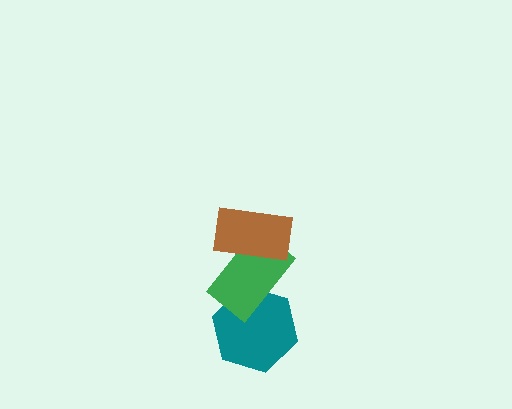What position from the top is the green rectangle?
The green rectangle is 2nd from the top.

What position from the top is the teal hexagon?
The teal hexagon is 3rd from the top.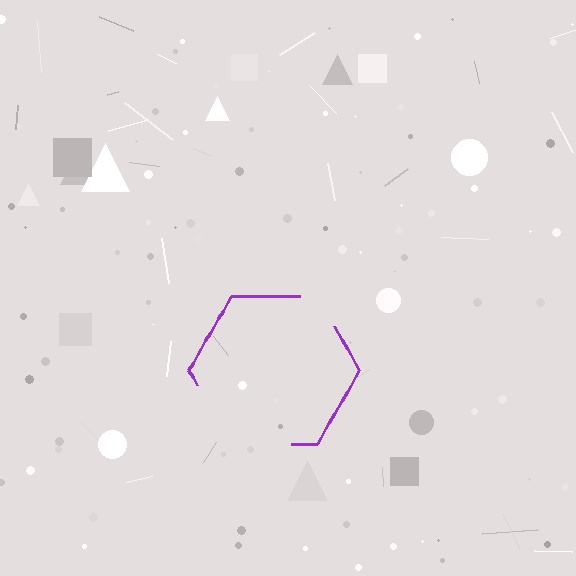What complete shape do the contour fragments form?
The contour fragments form a hexagon.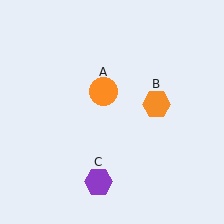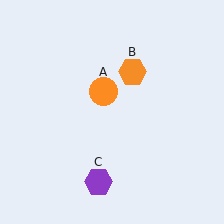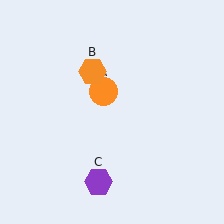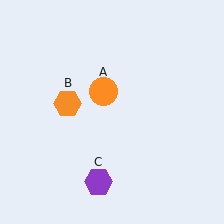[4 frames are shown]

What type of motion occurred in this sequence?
The orange hexagon (object B) rotated counterclockwise around the center of the scene.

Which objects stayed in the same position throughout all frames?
Orange circle (object A) and purple hexagon (object C) remained stationary.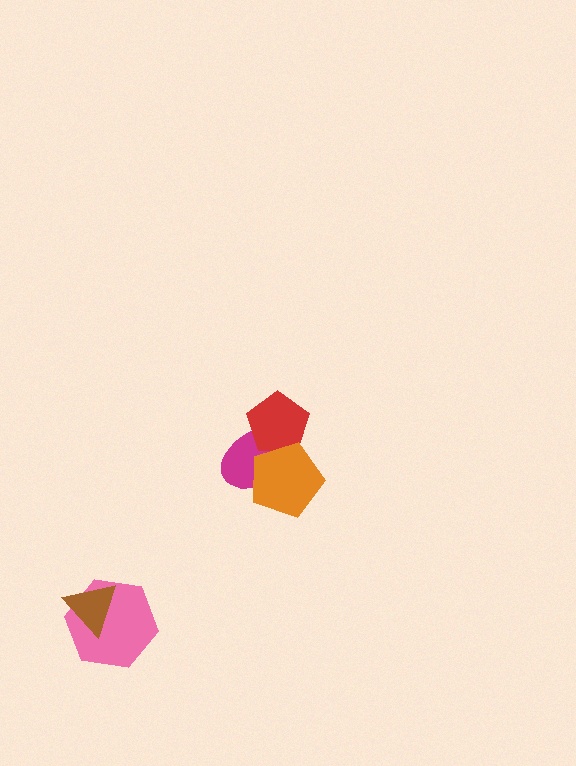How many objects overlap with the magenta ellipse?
2 objects overlap with the magenta ellipse.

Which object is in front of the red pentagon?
The orange pentagon is in front of the red pentagon.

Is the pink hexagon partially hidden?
Yes, it is partially covered by another shape.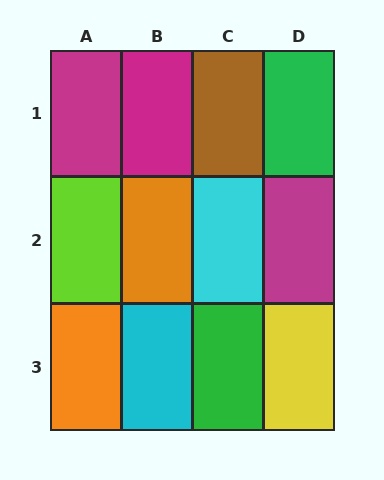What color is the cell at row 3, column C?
Green.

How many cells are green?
2 cells are green.